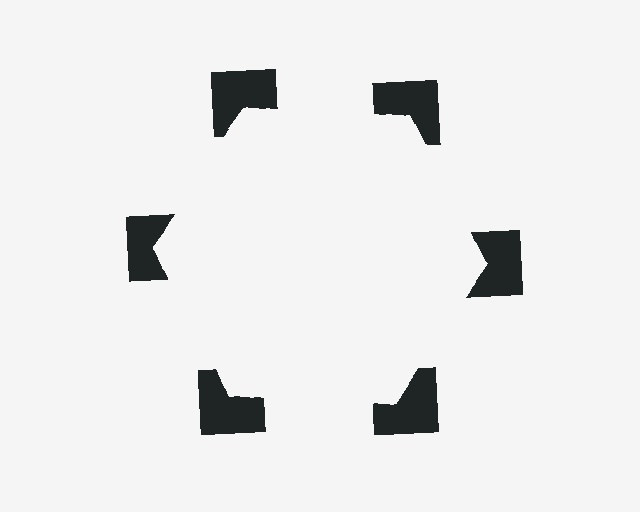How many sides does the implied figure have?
6 sides.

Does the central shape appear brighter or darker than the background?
It typically appears slightly brighter than the background, even though no actual brightness change is drawn.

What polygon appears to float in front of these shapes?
An illusory hexagon — its edges are inferred from the aligned wedge cuts in the notched squares, not physically drawn.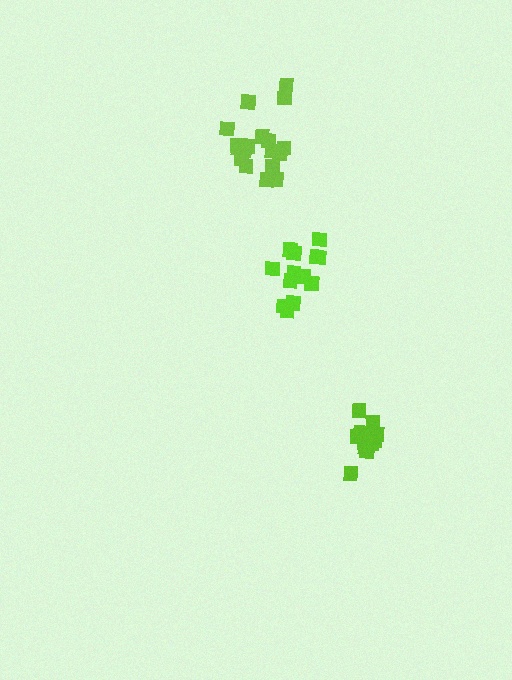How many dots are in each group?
Group 1: 14 dots, Group 2: 12 dots, Group 3: 18 dots (44 total).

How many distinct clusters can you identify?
There are 3 distinct clusters.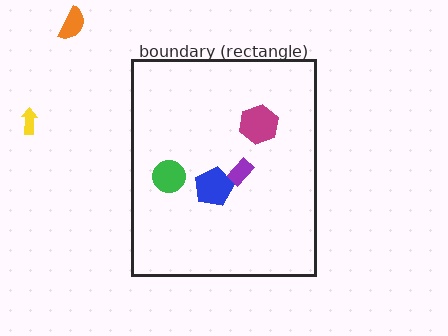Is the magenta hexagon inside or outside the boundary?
Inside.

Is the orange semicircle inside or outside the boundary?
Outside.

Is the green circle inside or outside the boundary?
Inside.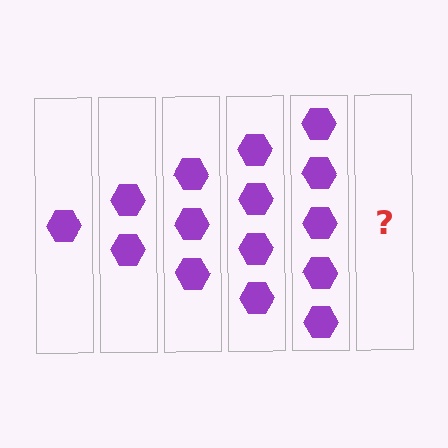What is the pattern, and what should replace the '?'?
The pattern is that each step adds one more hexagon. The '?' should be 6 hexagons.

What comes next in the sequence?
The next element should be 6 hexagons.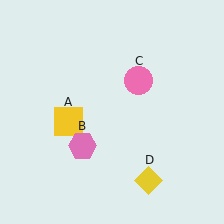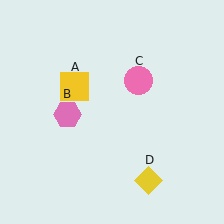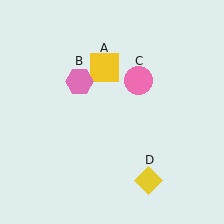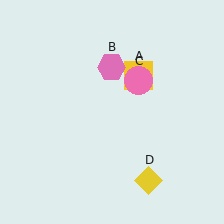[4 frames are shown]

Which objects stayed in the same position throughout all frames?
Pink circle (object C) and yellow diamond (object D) remained stationary.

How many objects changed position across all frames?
2 objects changed position: yellow square (object A), pink hexagon (object B).